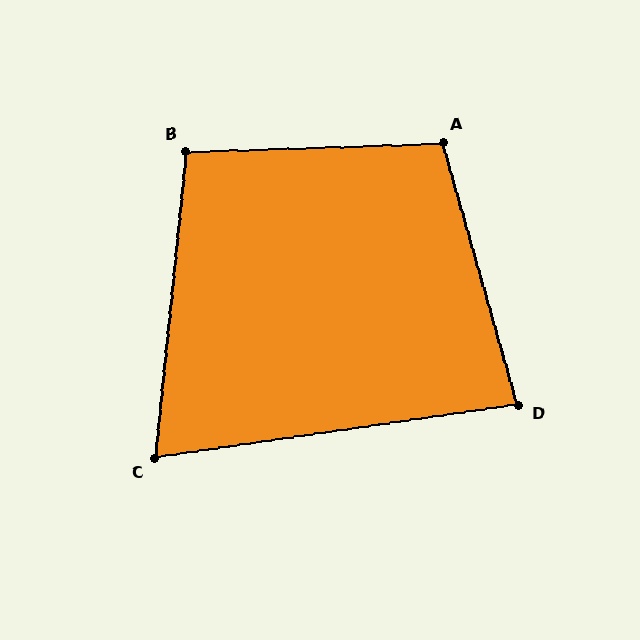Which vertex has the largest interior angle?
A, at approximately 104 degrees.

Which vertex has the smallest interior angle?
C, at approximately 76 degrees.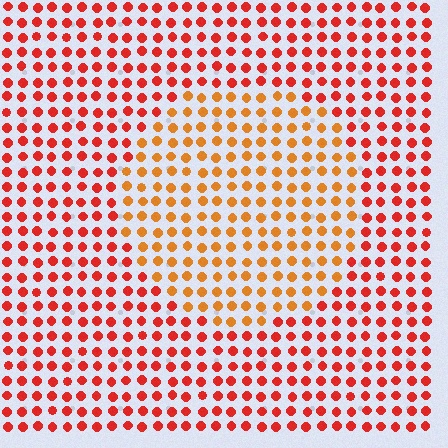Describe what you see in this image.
The image is filled with small red elements in a uniform arrangement. A circle-shaped region is visible where the elements are tinted to a slightly different hue, forming a subtle color boundary.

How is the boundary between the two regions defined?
The boundary is defined purely by a slight shift in hue (about 30 degrees). Spacing, size, and orientation are identical on both sides.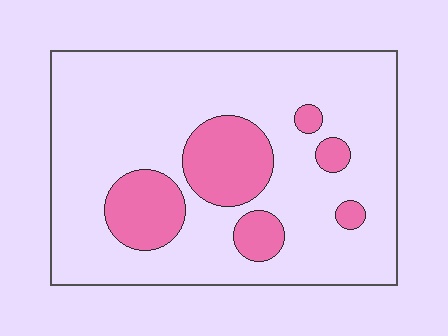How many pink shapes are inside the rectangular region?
6.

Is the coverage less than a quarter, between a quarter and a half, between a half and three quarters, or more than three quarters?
Less than a quarter.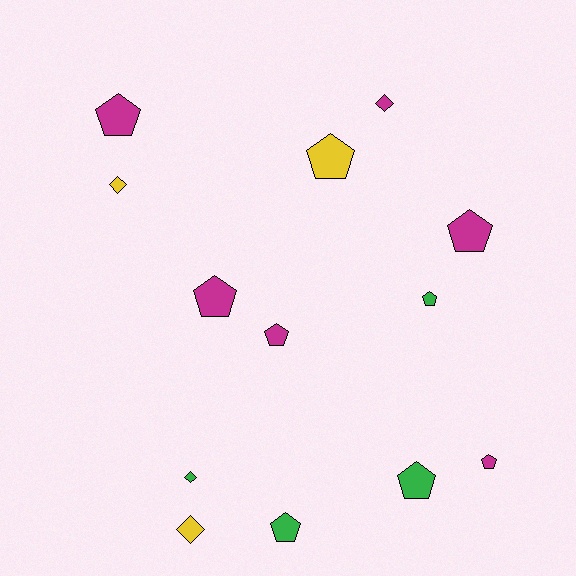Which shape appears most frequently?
Pentagon, with 9 objects.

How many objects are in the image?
There are 13 objects.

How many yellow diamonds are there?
There are 2 yellow diamonds.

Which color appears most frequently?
Magenta, with 6 objects.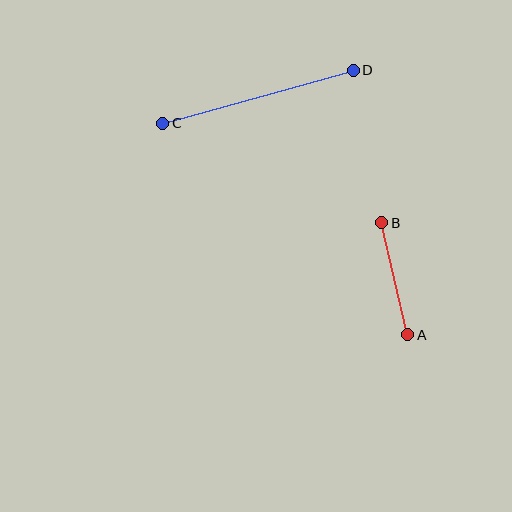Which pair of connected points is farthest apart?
Points C and D are farthest apart.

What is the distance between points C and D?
The distance is approximately 198 pixels.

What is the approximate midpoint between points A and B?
The midpoint is at approximately (395, 279) pixels.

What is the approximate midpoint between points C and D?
The midpoint is at approximately (258, 97) pixels.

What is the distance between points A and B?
The distance is approximately 115 pixels.